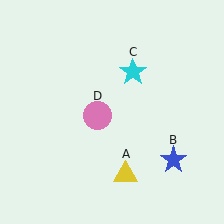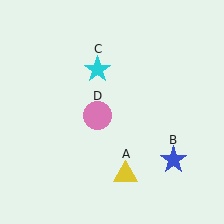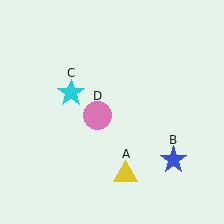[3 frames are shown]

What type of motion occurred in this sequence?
The cyan star (object C) rotated counterclockwise around the center of the scene.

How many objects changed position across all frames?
1 object changed position: cyan star (object C).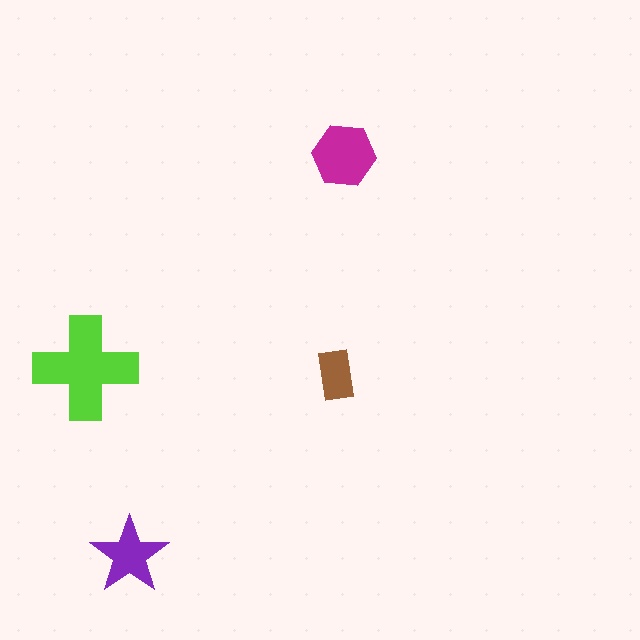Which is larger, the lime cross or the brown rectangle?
The lime cross.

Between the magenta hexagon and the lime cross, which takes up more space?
The lime cross.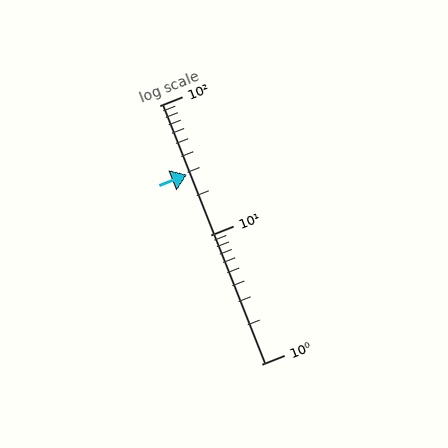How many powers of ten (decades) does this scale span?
The scale spans 2 decades, from 1 to 100.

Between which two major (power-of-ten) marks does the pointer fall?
The pointer is between 10 and 100.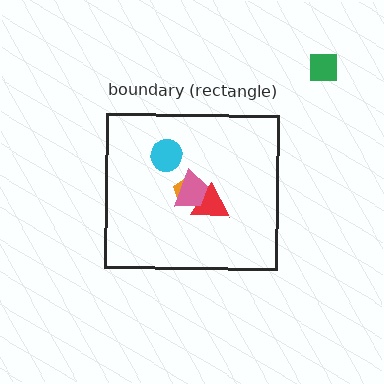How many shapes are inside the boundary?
4 inside, 1 outside.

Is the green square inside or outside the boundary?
Outside.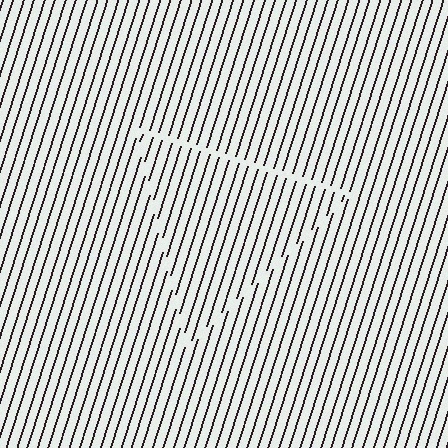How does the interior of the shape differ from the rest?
The interior of the shape contains the same grating, shifted by half a period — the contour is defined by the phase discontinuity where line-ends from the inner and outer gratings abut.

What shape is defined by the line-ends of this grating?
An illusory triangle. The interior of the shape contains the same grating, shifted by half a period — the contour is defined by the phase discontinuity where line-ends from the inner and outer gratings abut.